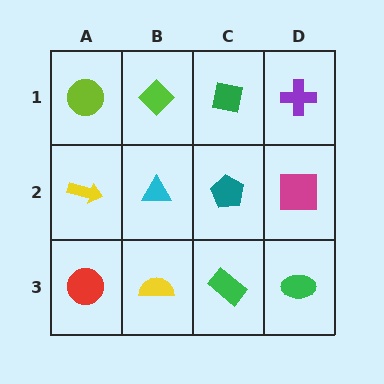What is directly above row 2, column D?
A purple cross.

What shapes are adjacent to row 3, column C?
A teal pentagon (row 2, column C), a yellow semicircle (row 3, column B), a green ellipse (row 3, column D).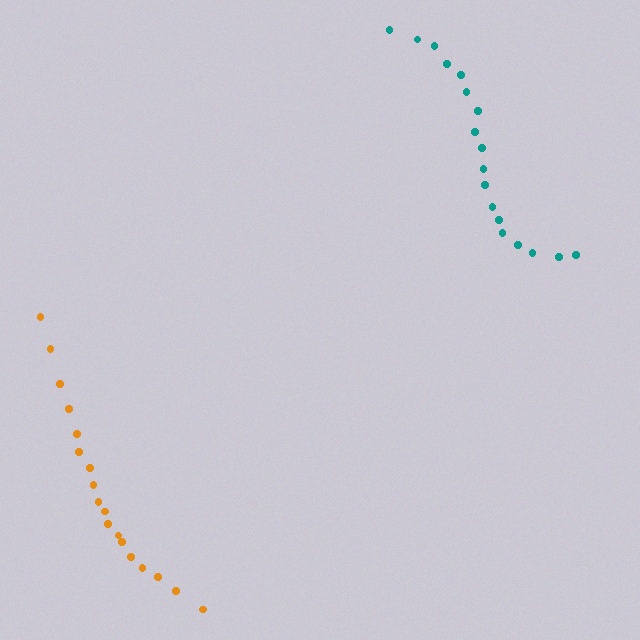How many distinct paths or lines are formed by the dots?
There are 2 distinct paths.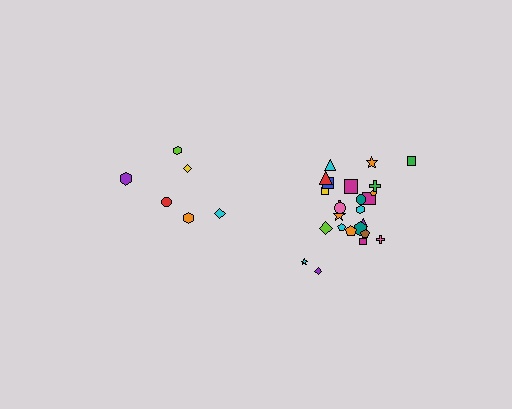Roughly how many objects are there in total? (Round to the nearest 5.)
Roughly 30 objects in total.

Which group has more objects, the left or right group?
The right group.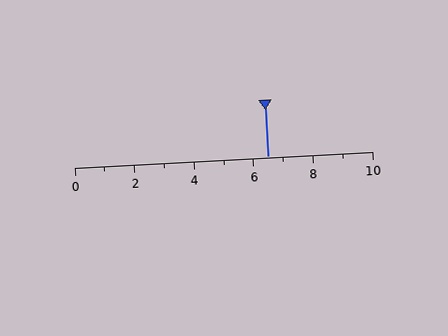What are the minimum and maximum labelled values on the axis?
The axis runs from 0 to 10.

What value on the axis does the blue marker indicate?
The marker indicates approximately 6.5.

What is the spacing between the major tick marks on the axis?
The major ticks are spaced 2 apart.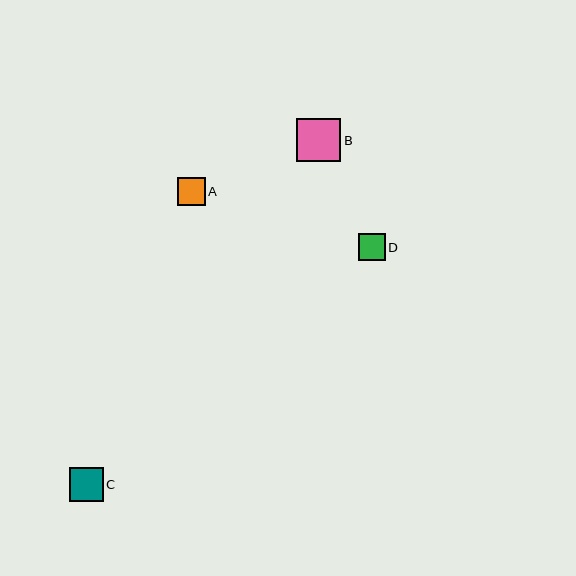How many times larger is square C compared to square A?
Square C is approximately 1.2 times the size of square A.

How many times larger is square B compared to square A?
Square B is approximately 1.6 times the size of square A.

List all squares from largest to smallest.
From largest to smallest: B, C, A, D.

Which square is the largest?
Square B is the largest with a size of approximately 44 pixels.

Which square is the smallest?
Square D is the smallest with a size of approximately 27 pixels.